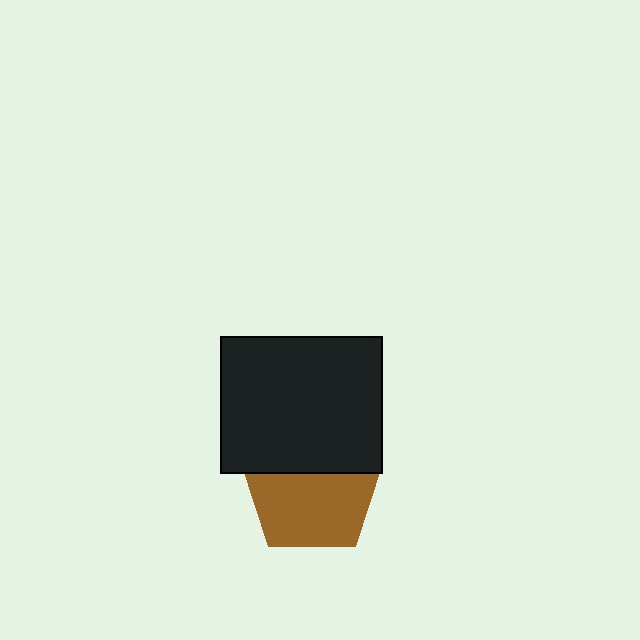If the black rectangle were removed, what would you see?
You would see the complete brown pentagon.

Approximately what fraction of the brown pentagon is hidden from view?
Roughly 38% of the brown pentagon is hidden behind the black rectangle.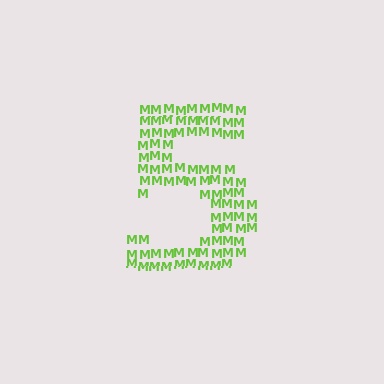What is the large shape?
The large shape is the digit 5.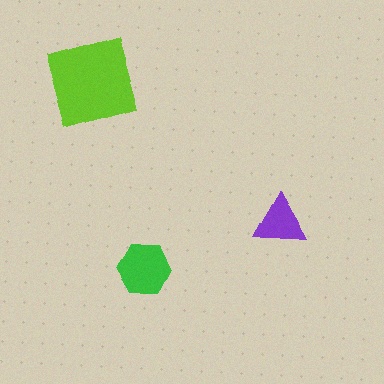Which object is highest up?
The lime square is topmost.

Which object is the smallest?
The purple triangle.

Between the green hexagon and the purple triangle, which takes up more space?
The green hexagon.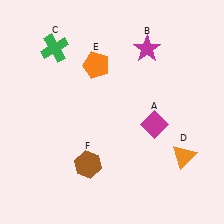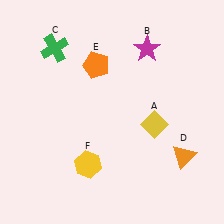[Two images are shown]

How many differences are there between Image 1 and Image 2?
There are 2 differences between the two images.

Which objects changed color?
A changed from magenta to yellow. F changed from brown to yellow.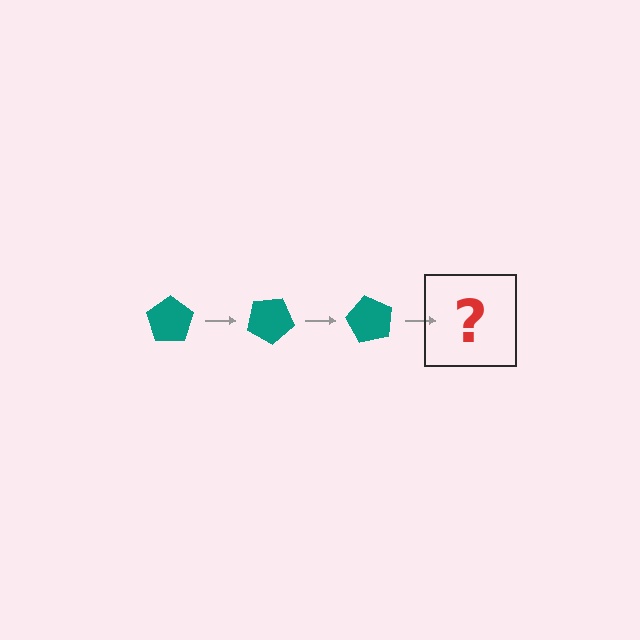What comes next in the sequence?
The next element should be a teal pentagon rotated 90 degrees.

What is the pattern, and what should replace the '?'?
The pattern is that the pentagon rotates 30 degrees each step. The '?' should be a teal pentagon rotated 90 degrees.